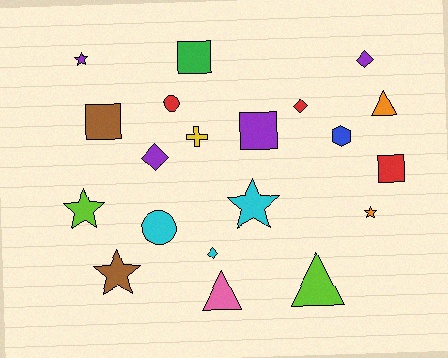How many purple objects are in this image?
There are 4 purple objects.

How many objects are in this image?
There are 20 objects.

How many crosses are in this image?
There is 1 cross.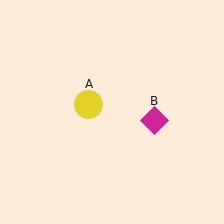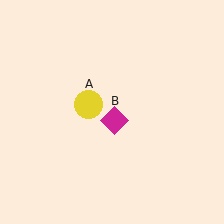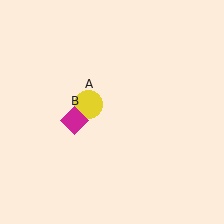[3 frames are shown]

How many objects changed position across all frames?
1 object changed position: magenta diamond (object B).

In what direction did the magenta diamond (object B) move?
The magenta diamond (object B) moved left.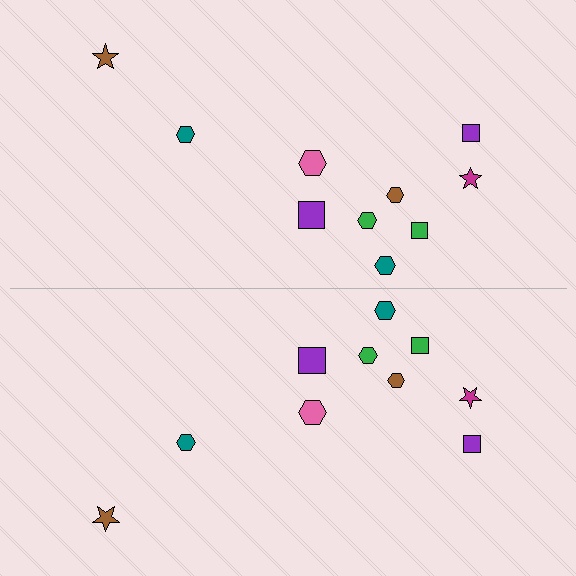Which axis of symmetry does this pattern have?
The pattern has a horizontal axis of symmetry running through the center of the image.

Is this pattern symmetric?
Yes, this pattern has bilateral (reflection) symmetry.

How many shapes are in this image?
There are 20 shapes in this image.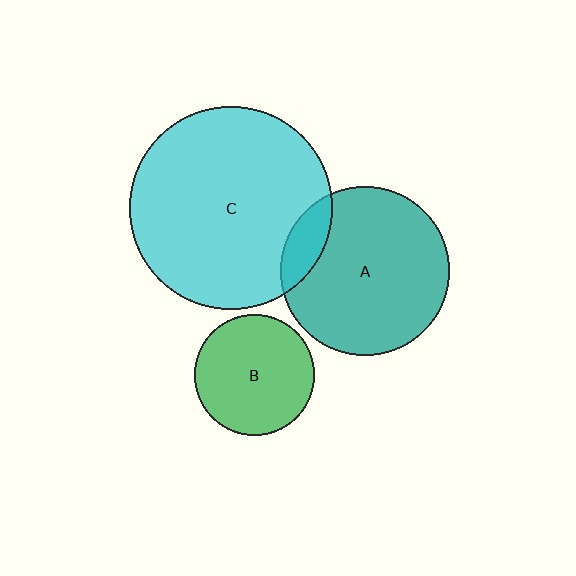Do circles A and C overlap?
Yes.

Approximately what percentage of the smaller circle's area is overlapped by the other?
Approximately 15%.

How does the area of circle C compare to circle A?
Approximately 1.4 times.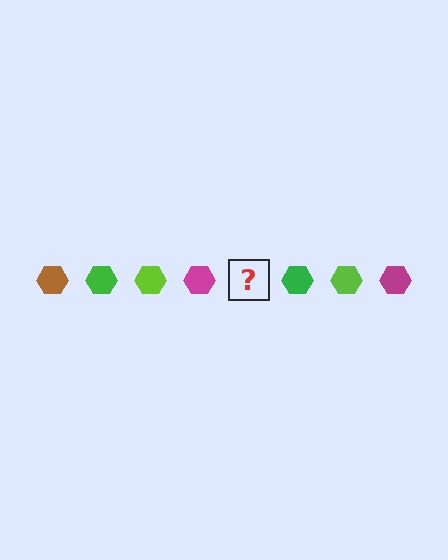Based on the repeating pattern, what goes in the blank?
The blank should be a brown hexagon.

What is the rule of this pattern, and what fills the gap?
The rule is that the pattern cycles through brown, green, lime, magenta hexagons. The gap should be filled with a brown hexagon.